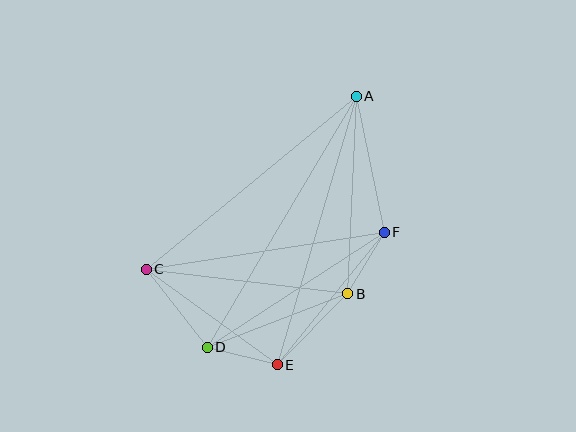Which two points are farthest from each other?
Points A and D are farthest from each other.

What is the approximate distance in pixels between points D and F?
The distance between D and F is approximately 211 pixels.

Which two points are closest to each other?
Points B and F are closest to each other.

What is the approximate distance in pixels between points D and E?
The distance between D and E is approximately 72 pixels.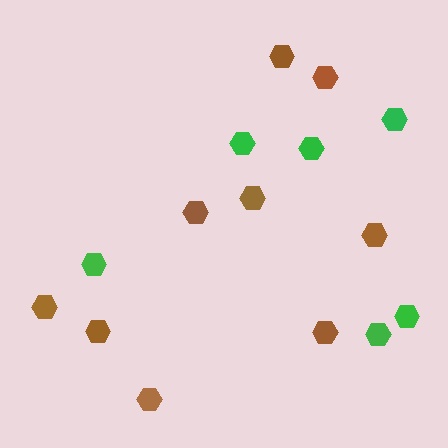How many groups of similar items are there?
There are 2 groups: one group of brown hexagons (9) and one group of green hexagons (6).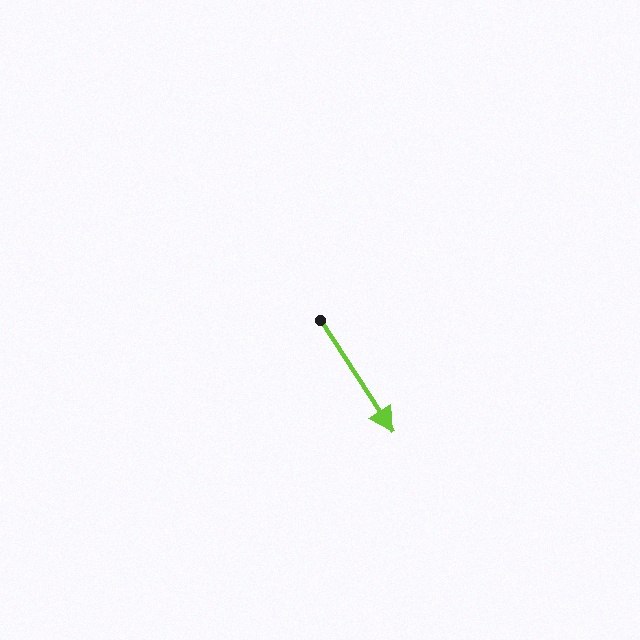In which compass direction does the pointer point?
Southeast.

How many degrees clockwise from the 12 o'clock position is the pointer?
Approximately 147 degrees.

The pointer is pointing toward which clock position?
Roughly 5 o'clock.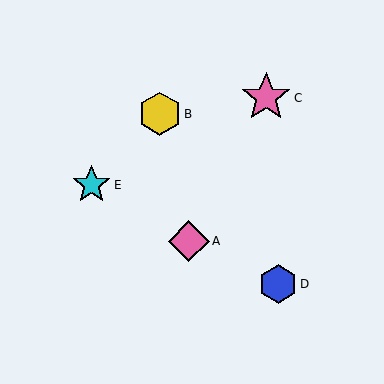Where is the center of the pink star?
The center of the pink star is at (266, 98).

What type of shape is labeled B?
Shape B is a yellow hexagon.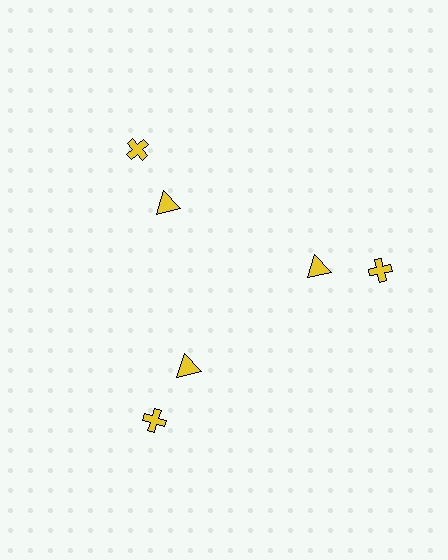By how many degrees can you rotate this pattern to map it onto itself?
The pattern maps onto itself every 120 degrees of rotation.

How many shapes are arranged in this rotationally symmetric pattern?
There are 6 shapes, arranged in 3 groups of 2.